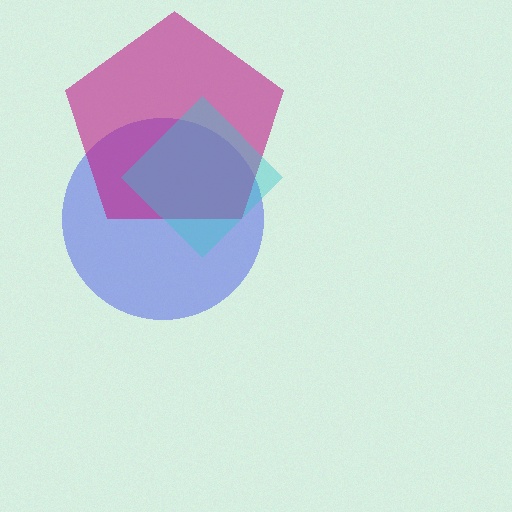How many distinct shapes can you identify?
There are 3 distinct shapes: a blue circle, a magenta pentagon, a cyan diamond.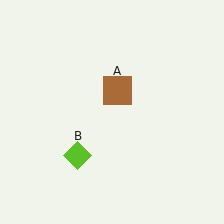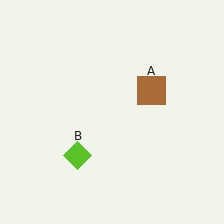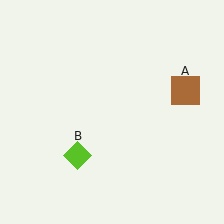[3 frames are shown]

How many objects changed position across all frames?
1 object changed position: brown square (object A).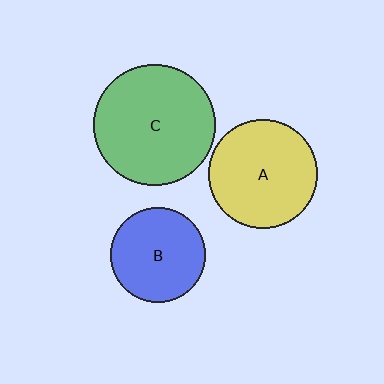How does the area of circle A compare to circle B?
Approximately 1.3 times.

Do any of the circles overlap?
No, none of the circles overlap.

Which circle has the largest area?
Circle C (green).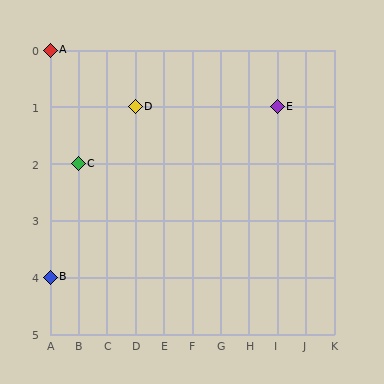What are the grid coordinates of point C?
Point C is at grid coordinates (B, 2).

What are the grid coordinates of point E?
Point E is at grid coordinates (I, 1).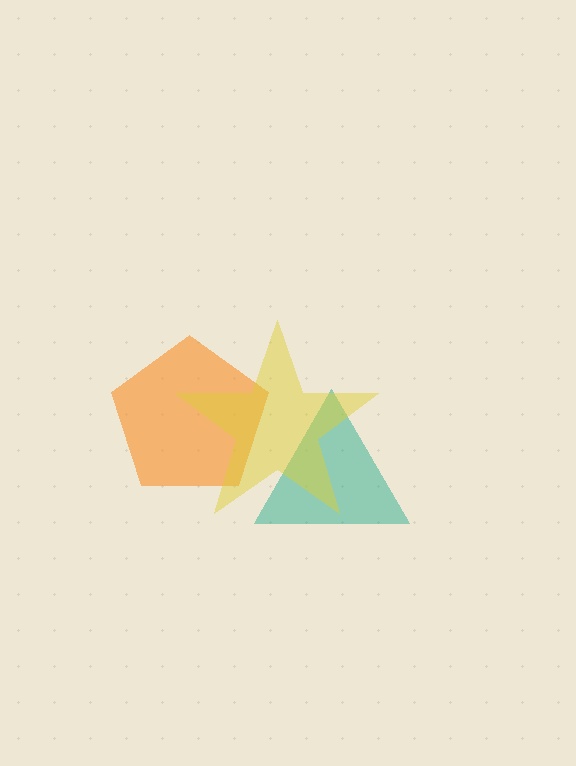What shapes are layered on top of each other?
The layered shapes are: an orange pentagon, a teal triangle, a yellow star.